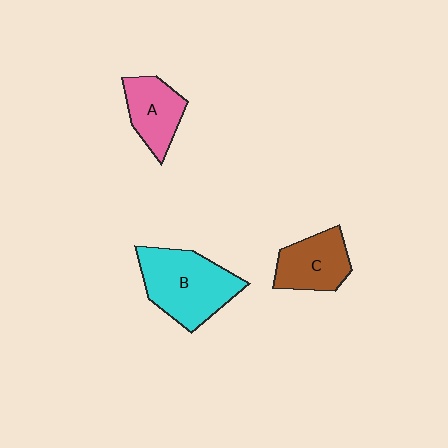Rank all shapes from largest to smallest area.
From largest to smallest: B (cyan), C (brown), A (pink).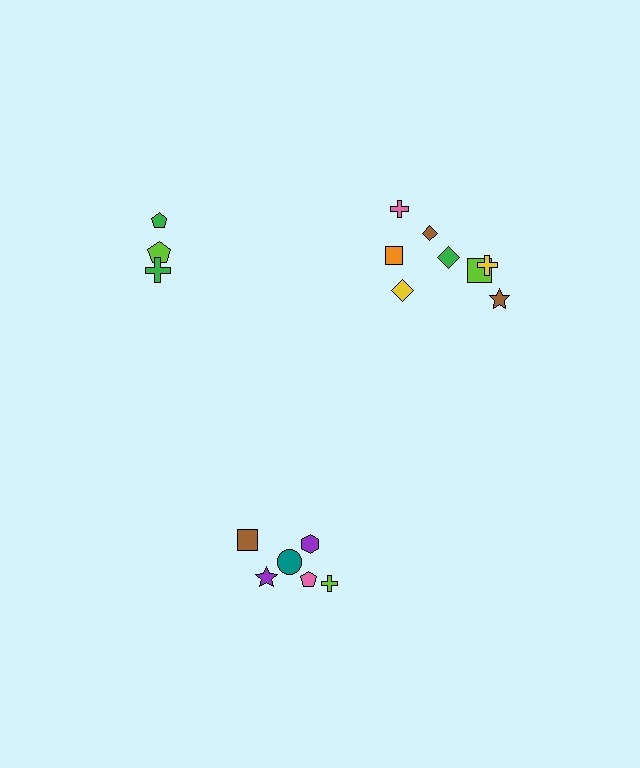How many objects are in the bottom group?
There are 6 objects.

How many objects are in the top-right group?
There are 8 objects.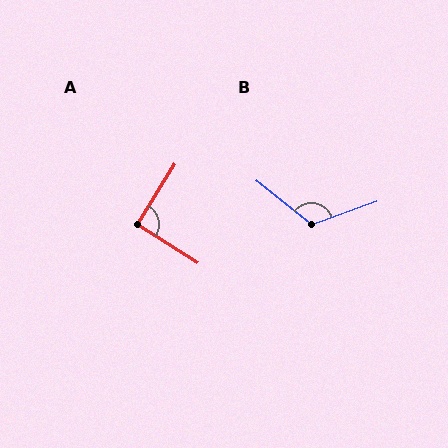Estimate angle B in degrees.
Approximately 122 degrees.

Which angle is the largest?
B, at approximately 122 degrees.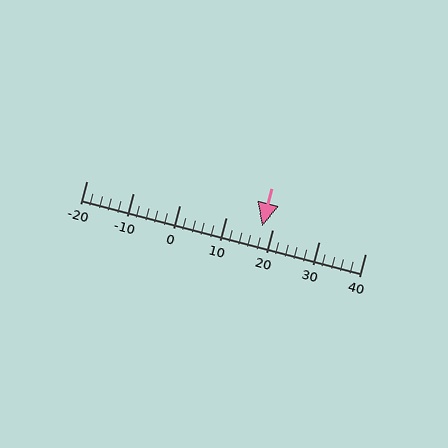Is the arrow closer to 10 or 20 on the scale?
The arrow is closer to 20.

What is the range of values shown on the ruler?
The ruler shows values from -20 to 40.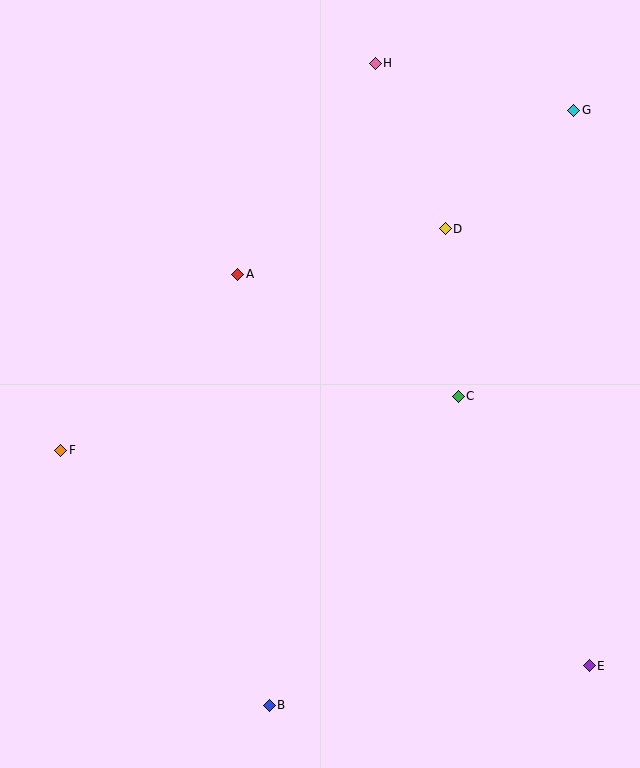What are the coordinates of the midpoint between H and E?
The midpoint between H and E is at (482, 365).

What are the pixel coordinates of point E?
Point E is at (589, 666).